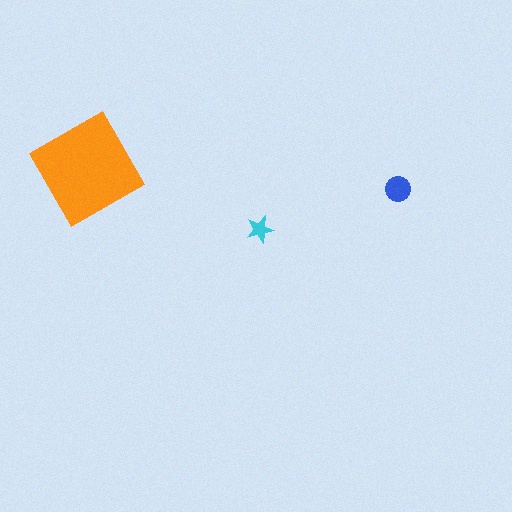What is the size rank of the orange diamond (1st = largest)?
1st.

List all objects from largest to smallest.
The orange diamond, the blue circle, the cyan star.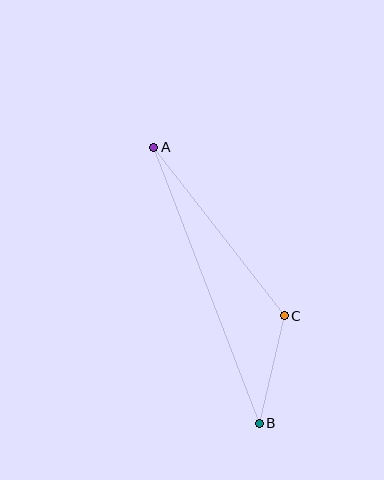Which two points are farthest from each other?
Points A and B are farthest from each other.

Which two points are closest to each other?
Points B and C are closest to each other.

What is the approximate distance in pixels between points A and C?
The distance between A and C is approximately 213 pixels.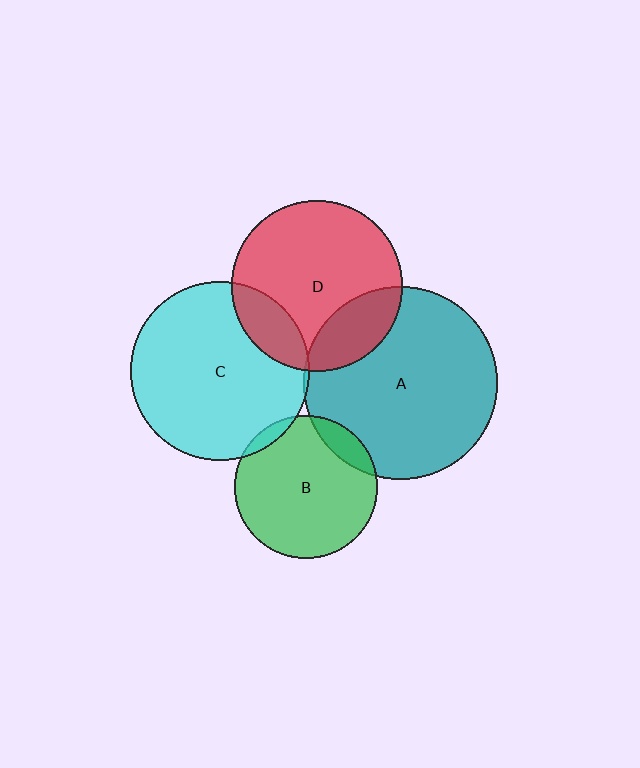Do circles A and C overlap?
Yes.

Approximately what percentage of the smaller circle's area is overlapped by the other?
Approximately 5%.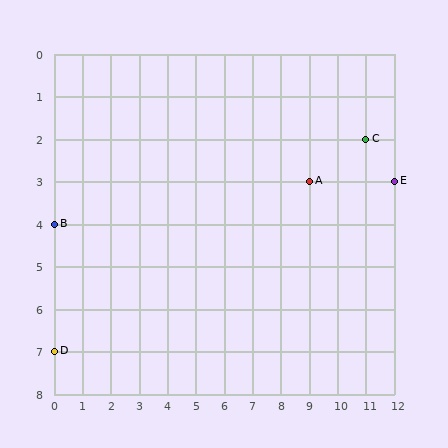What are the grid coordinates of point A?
Point A is at grid coordinates (9, 3).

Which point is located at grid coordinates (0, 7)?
Point D is at (0, 7).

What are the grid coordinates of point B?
Point B is at grid coordinates (0, 4).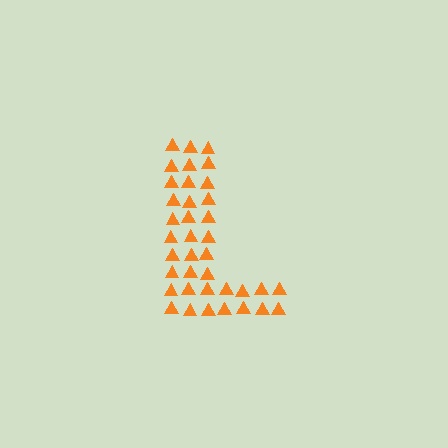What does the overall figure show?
The overall figure shows the letter L.